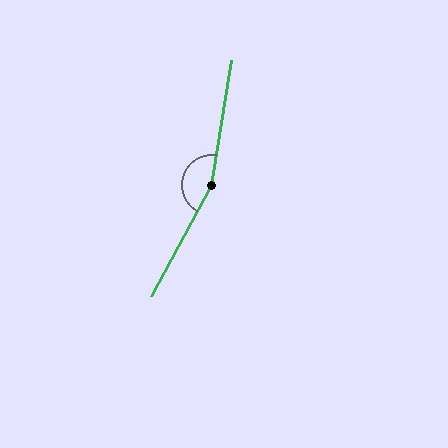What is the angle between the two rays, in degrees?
Approximately 161 degrees.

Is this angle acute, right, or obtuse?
It is obtuse.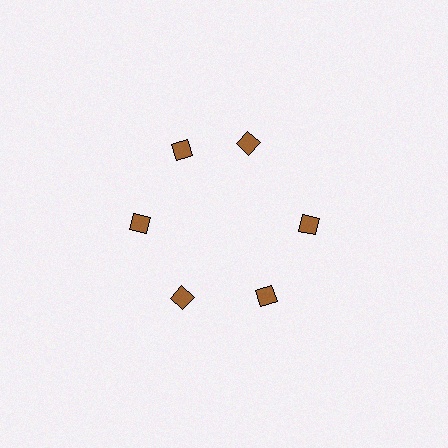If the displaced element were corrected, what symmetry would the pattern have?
It would have 6-fold rotational symmetry — the pattern would map onto itself every 60 degrees.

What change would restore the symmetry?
The symmetry would be restored by rotating it back into even spacing with its neighbors so that all 6 diamonds sit at equal angles and equal distance from the center.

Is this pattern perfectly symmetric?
No. The 6 brown diamonds are arranged in a ring, but one element near the 1 o'clock position is rotated out of alignment along the ring, breaking the 6-fold rotational symmetry.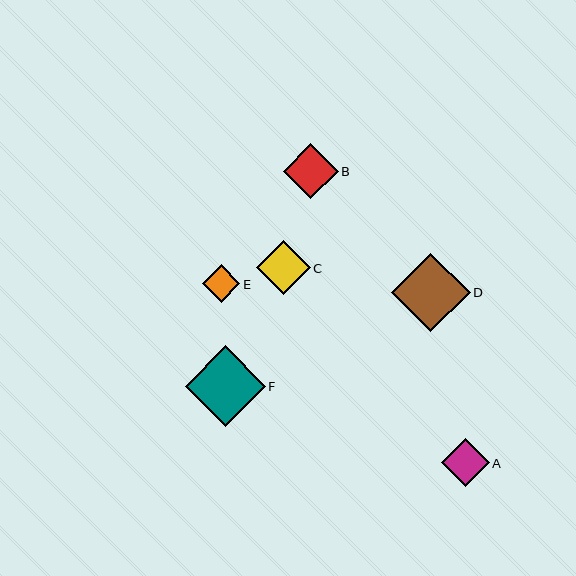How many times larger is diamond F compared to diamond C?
Diamond F is approximately 1.5 times the size of diamond C.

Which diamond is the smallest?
Diamond E is the smallest with a size of approximately 38 pixels.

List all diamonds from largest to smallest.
From largest to smallest: F, D, B, C, A, E.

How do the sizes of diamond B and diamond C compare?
Diamond B and diamond C are approximately the same size.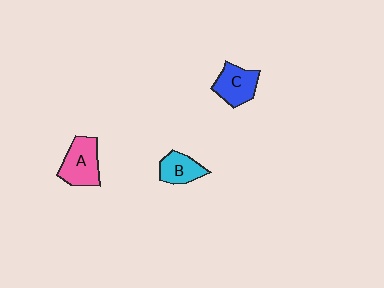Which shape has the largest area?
Shape A (pink).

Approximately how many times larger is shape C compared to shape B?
Approximately 1.2 times.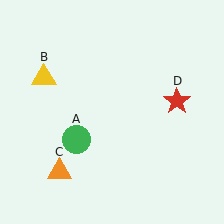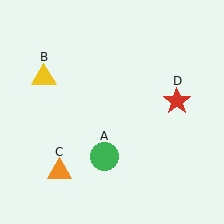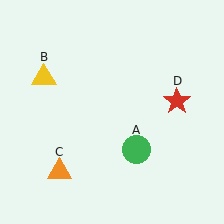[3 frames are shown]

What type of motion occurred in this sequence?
The green circle (object A) rotated counterclockwise around the center of the scene.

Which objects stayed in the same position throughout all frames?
Yellow triangle (object B) and orange triangle (object C) and red star (object D) remained stationary.